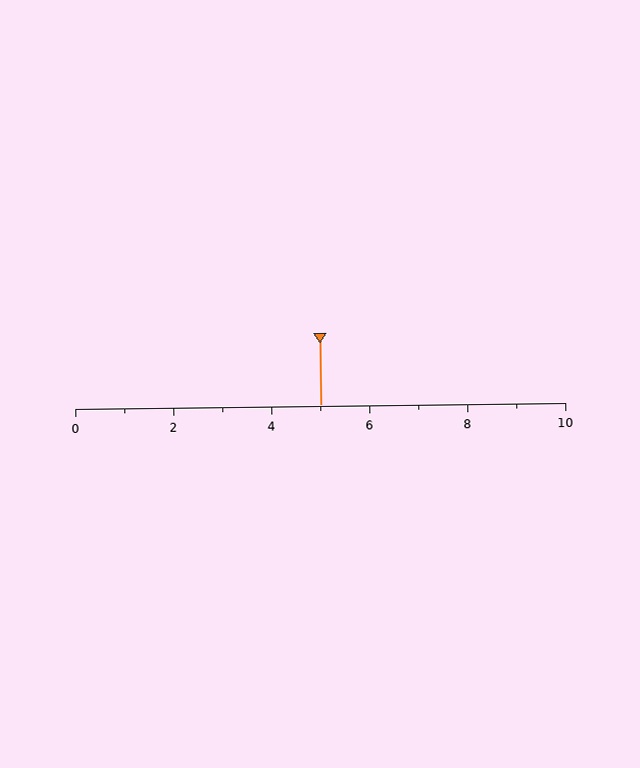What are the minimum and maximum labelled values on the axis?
The axis runs from 0 to 10.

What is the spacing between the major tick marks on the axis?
The major ticks are spaced 2 apart.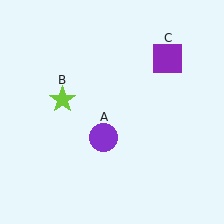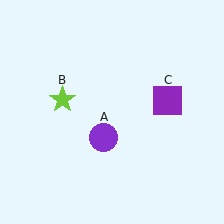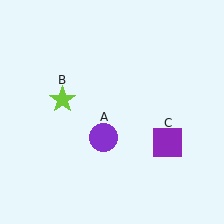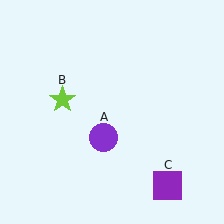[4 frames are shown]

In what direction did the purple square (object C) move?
The purple square (object C) moved down.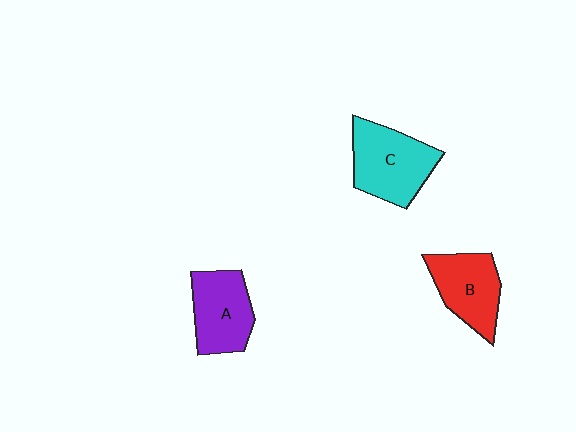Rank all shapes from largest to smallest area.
From largest to smallest: C (cyan), A (purple), B (red).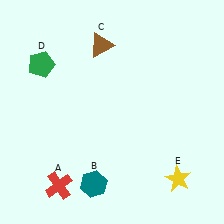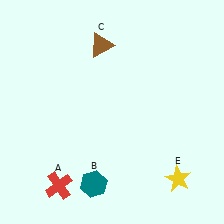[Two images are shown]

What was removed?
The green pentagon (D) was removed in Image 2.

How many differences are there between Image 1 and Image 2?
There is 1 difference between the two images.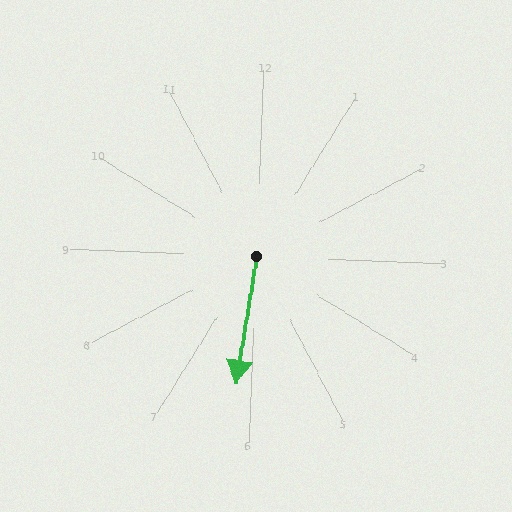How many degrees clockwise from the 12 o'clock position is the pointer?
Approximately 187 degrees.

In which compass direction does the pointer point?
South.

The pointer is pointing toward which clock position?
Roughly 6 o'clock.